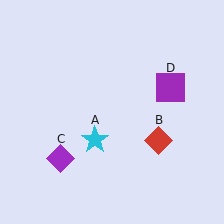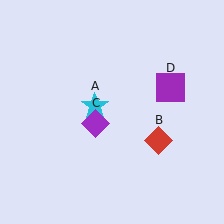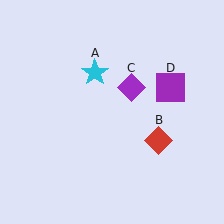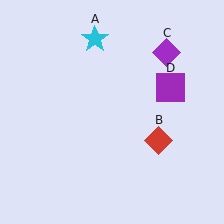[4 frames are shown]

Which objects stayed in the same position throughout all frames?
Red diamond (object B) and purple square (object D) remained stationary.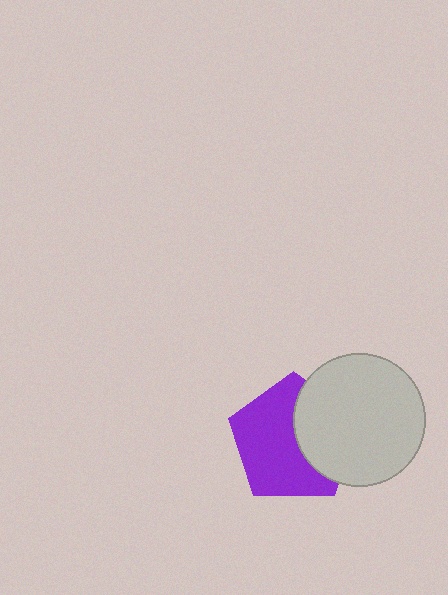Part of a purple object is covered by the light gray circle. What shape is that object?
It is a pentagon.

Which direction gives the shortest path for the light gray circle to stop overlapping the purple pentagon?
Moving right gives the shortest separation.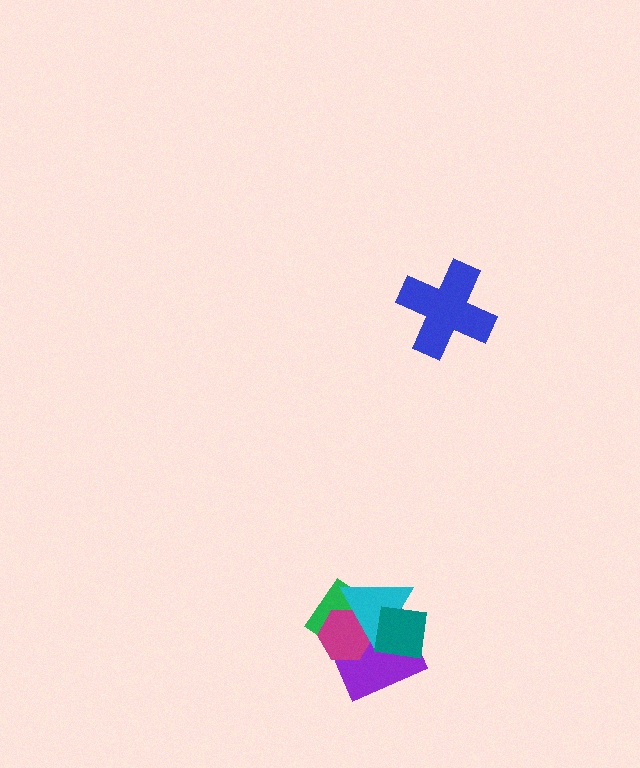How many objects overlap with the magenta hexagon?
3 objects overlap with the magenta hexagon.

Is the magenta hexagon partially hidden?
Yes, it is partially covered by another shape.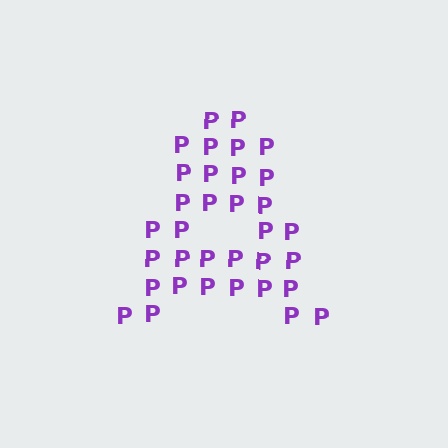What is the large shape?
The large shape is the letter A.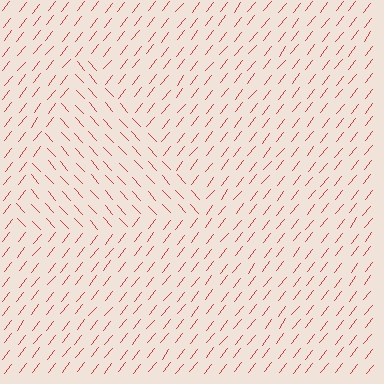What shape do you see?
I see a triangle.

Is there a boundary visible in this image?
Yes, there is a texture boundary formed by a change in line orientation.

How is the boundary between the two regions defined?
The boundary is defined purely by a change in line orientation (approximately 80 degrees difference). All lines are the same color and thickness.